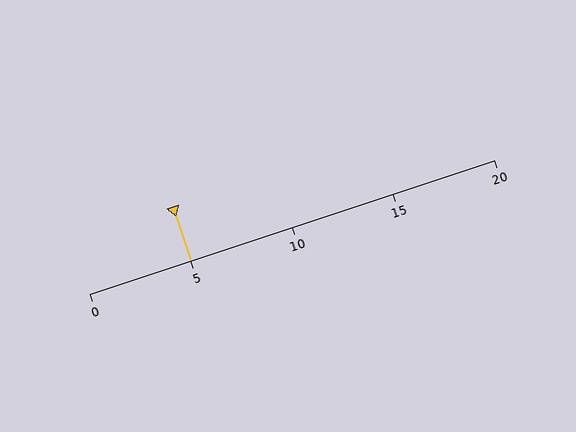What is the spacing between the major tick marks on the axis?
The major ticks are spaced 5 apart.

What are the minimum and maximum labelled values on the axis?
The axis runs from 0 to 20.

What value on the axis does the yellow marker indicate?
The marker indicates approximately 5.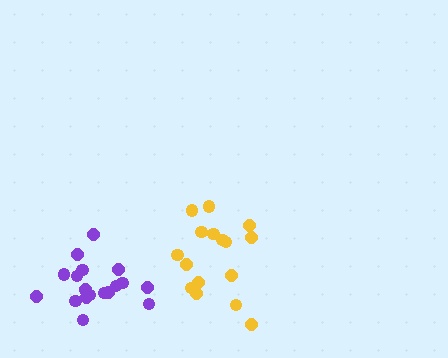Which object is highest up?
The yellow cluster is topmost.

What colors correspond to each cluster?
The clusters are colored: purple, yellow.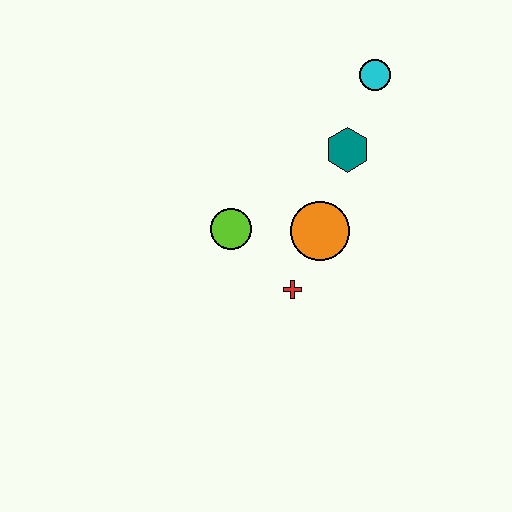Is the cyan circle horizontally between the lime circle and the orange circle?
No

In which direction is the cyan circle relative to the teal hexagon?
The cyan circle is above the teal hexagon.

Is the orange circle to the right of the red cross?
Yes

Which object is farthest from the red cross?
The cyan circle is farthest from the red cross.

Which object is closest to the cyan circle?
The teal hexagon is closest to the cyan circle.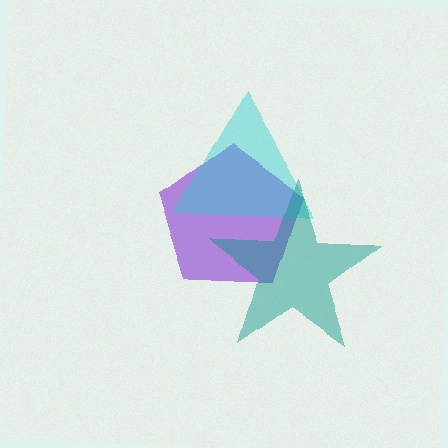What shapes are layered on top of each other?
The layered shapes are: a purple pentagon, a cyan triangle, a teal star.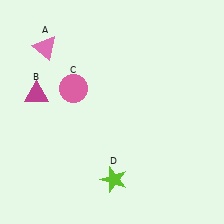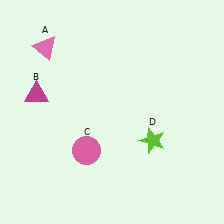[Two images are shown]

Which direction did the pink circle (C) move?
The pink circle (C) moved down.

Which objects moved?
The objects that moved are: the pink circle (C), the lime star (D).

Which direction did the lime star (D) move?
The lime star (D) moved up.